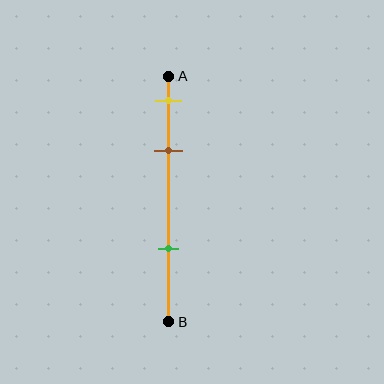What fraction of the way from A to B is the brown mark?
The brown mark is approximately 30% (0.3) of the way from A to B.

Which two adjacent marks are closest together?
The yellow and brown marks are the closest adjacent pair.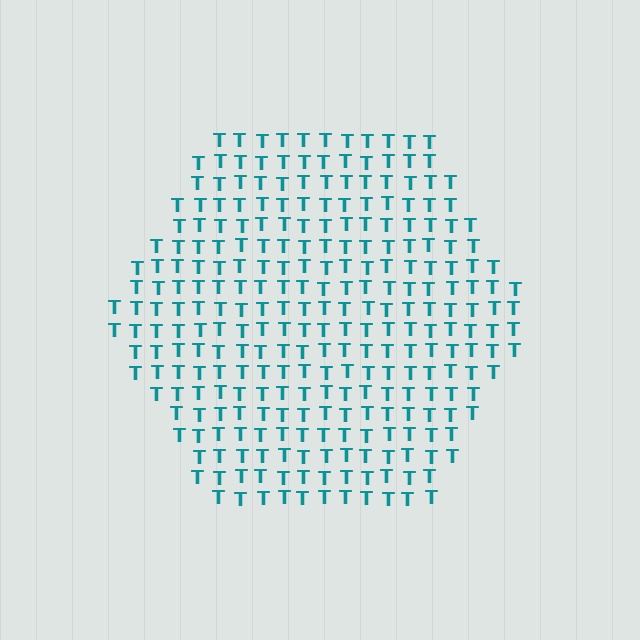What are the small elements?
The small elements are letter T's.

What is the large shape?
The large shape is a hexagon.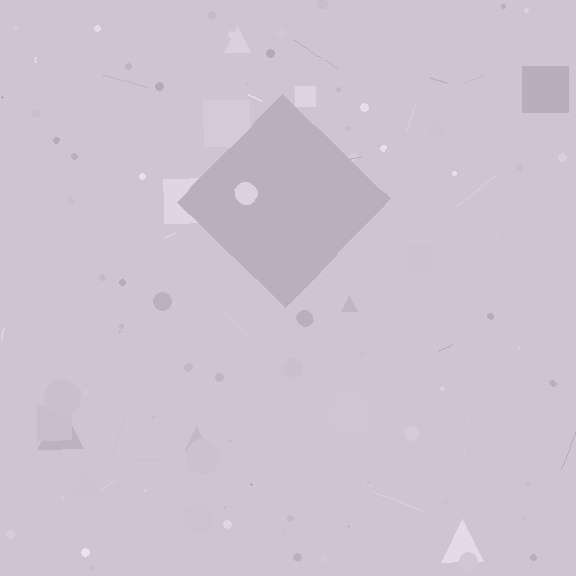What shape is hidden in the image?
A diamond is hidden in the image.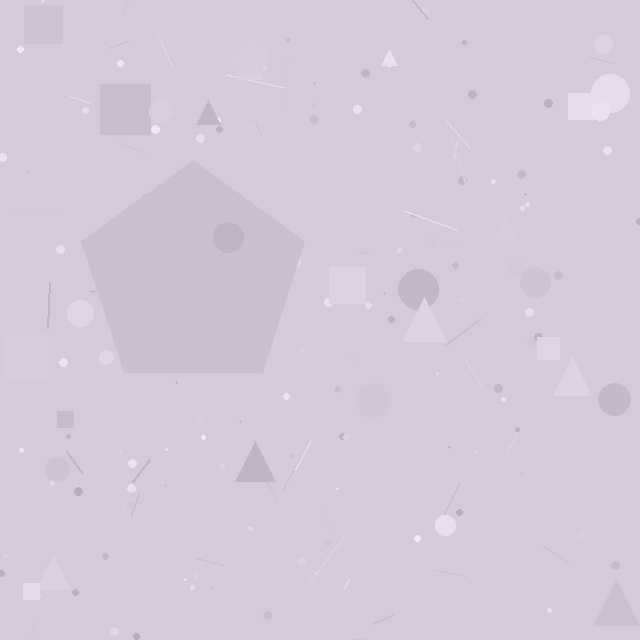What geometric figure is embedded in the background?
A pentagon is embedded in the background.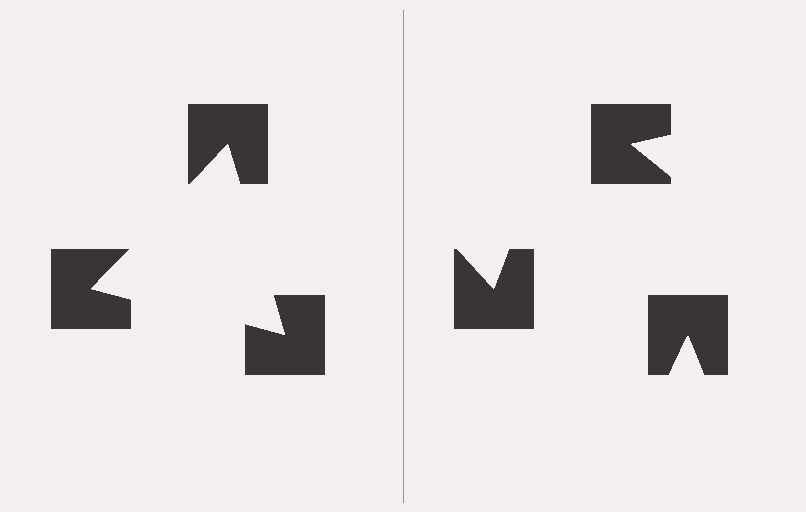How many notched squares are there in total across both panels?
6 — 3 on each side.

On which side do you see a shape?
An illusory triangle appears on the left side. On the right side the wedge cuts are rotated, so no coherent shape forms.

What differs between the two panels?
The notched squares are positioned identically on both sides; only the wedge orientations differ. On the left they align to a triangle; on the right they are misaligned.